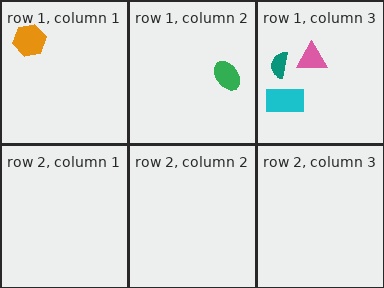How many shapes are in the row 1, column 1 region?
1.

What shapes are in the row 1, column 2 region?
The green ellipse.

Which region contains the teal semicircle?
The row 1, column 3 region.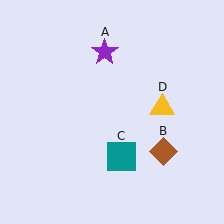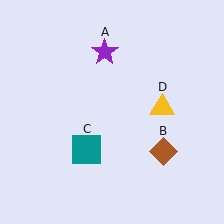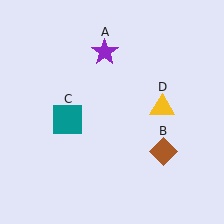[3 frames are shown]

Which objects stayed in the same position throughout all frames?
Purple star (object A) and brown diamond (object B) and yellow triangle (object D) remained stationary.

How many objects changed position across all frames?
1 object changed position: teal square (object C).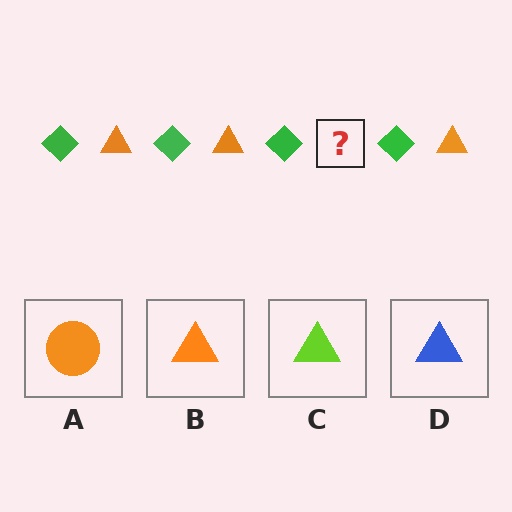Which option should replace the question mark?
Option B.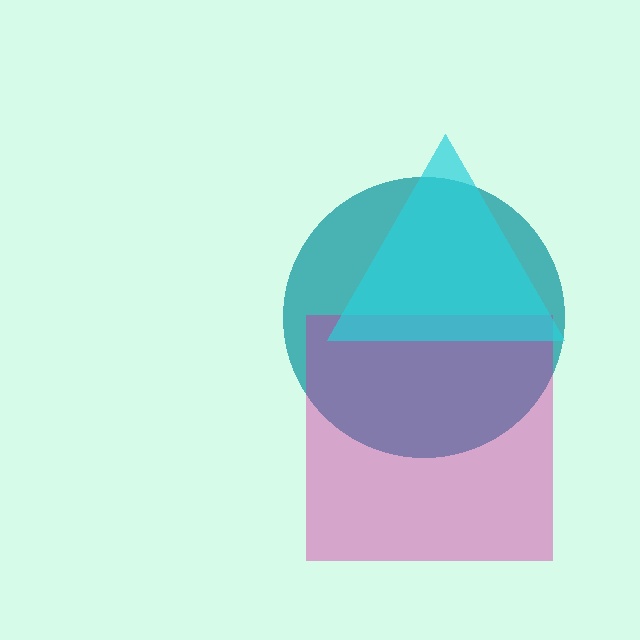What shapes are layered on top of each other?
The layered shapes are: a teal circle, a magenta square, a cyan triangle.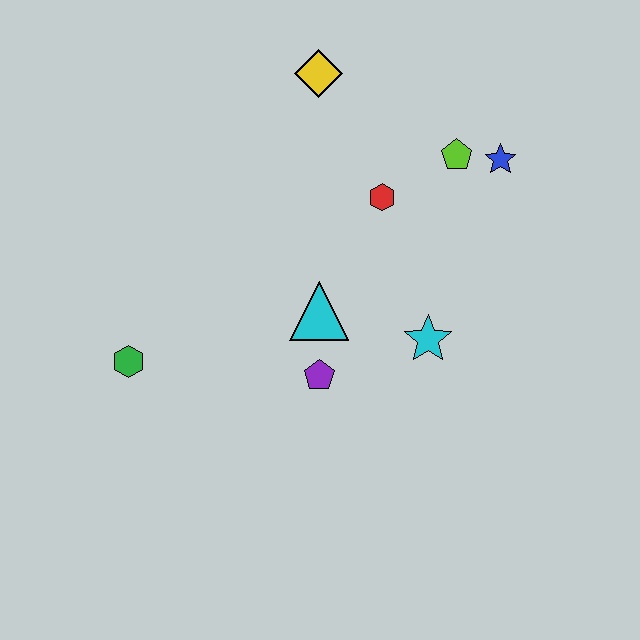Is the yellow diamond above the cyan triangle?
Yes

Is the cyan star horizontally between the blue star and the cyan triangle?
Yes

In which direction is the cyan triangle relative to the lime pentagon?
The cyan triangle is below the lime pentagon.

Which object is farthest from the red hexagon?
The green hexagon is farthest from the red hexagon.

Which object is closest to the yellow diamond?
The red hexagon is closest to the yellow diamond.